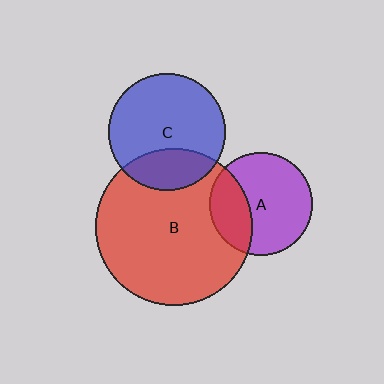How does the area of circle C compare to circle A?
Approximately 1.3 times.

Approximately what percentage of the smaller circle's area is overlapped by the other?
Approximately 30%.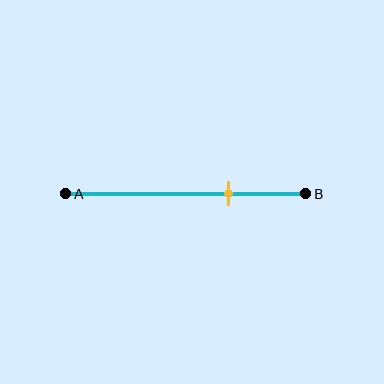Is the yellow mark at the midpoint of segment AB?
No, the mark is at about 70% from A, not at the 50% midpoint.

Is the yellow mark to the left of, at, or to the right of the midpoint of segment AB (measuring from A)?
The yellow mark is to the right of the midpoint of segment AB.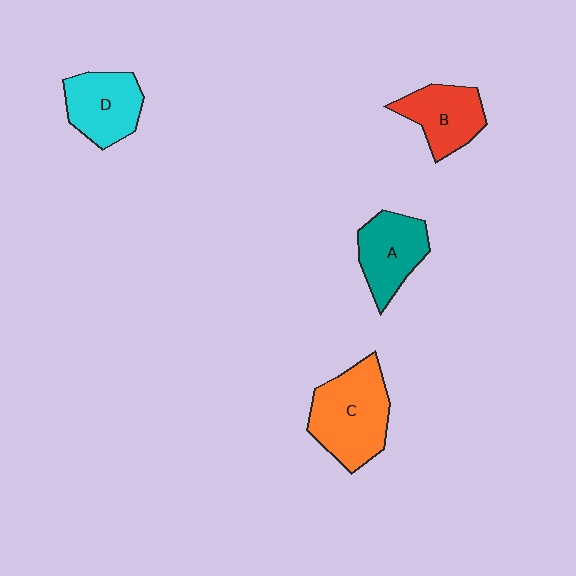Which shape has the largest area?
Shape C (orange).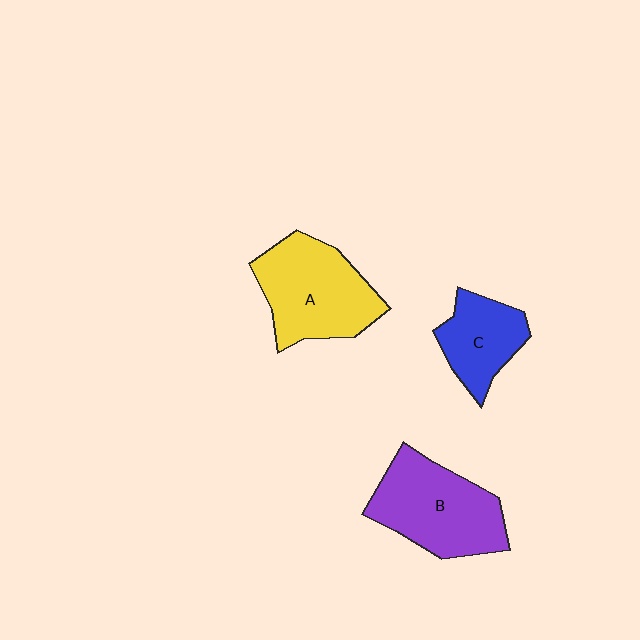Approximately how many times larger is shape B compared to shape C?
Approximately 1.6 times.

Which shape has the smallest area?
Shape C (blue).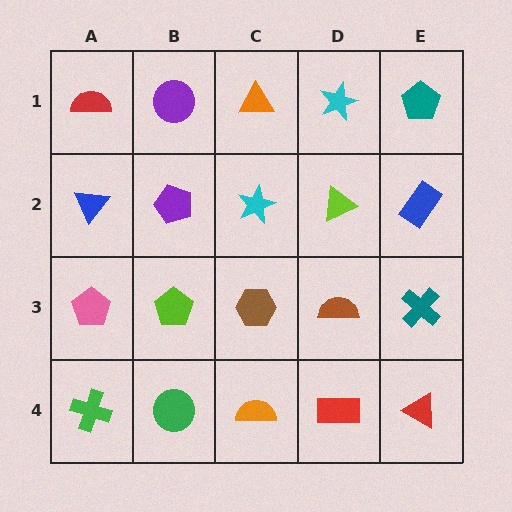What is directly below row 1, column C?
A cyan star.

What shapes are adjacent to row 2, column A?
A red semicircle (row 1, column A), a pink pentagon (row 3, column A), a purple pentagon (row 2, column B).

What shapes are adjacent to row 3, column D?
A lime triangle (row 2, column D), a red rectangle (row 4, column D), a brown hexagon (row 3, column C), a teal cross (row 3, column E).